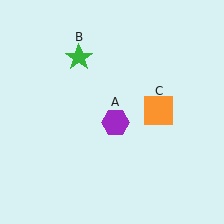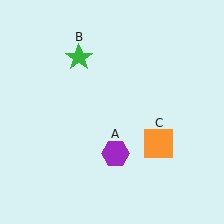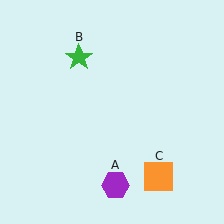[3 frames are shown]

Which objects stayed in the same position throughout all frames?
Green star (object B) remained stationary.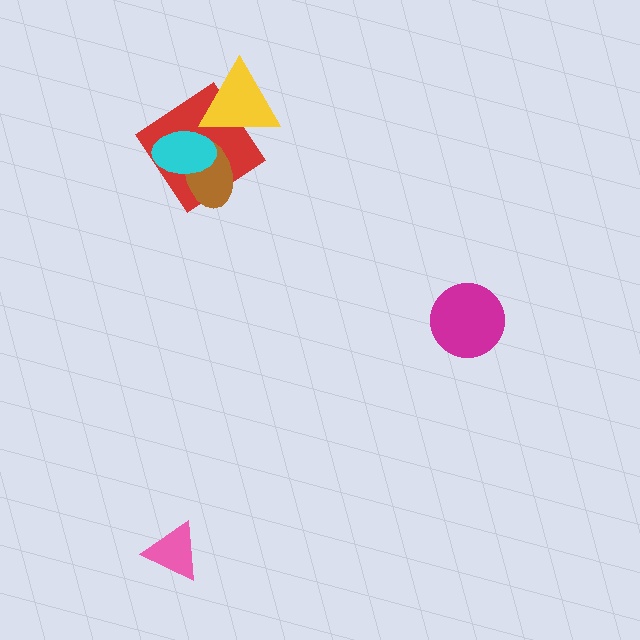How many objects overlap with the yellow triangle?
1 object overlaps with the yellow triangle.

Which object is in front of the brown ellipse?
The cyan ellipse is in front of the brown ellipse.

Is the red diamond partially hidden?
Yes, it is partially covered by another shape.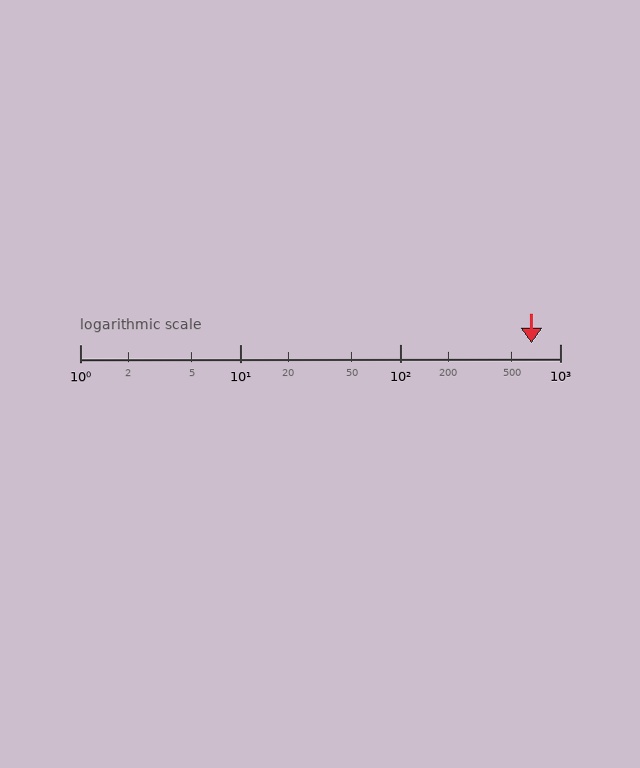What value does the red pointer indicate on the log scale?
The pointer indicates approximately 660.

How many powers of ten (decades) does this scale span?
The scale spans 3 decades, from 1 to 1000.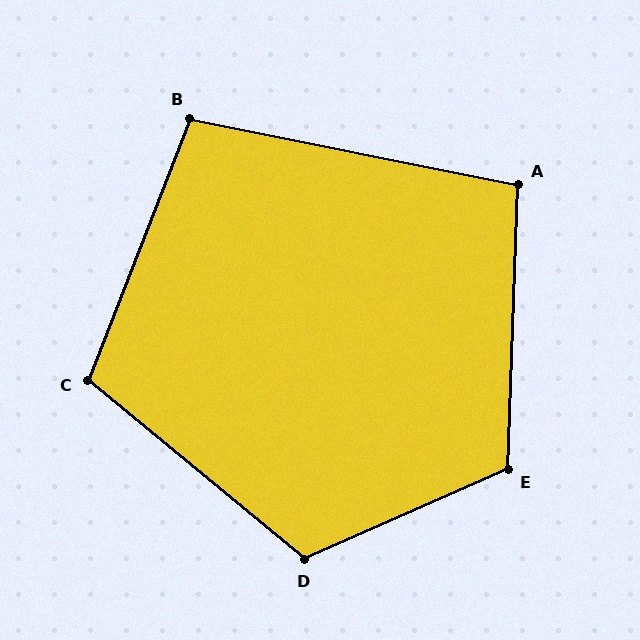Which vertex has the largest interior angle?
D, at approximately 116 degrees.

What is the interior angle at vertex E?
Approximately 116 degrees (obtuse).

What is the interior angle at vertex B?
Approximately 100 degrees (obtuse).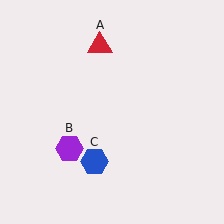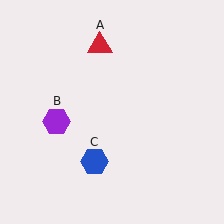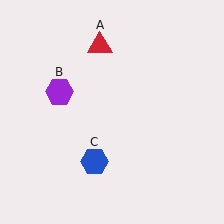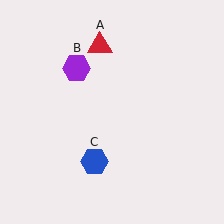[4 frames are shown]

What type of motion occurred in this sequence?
The purple hexagon (object B) rotated clockwise around the center of the scene.